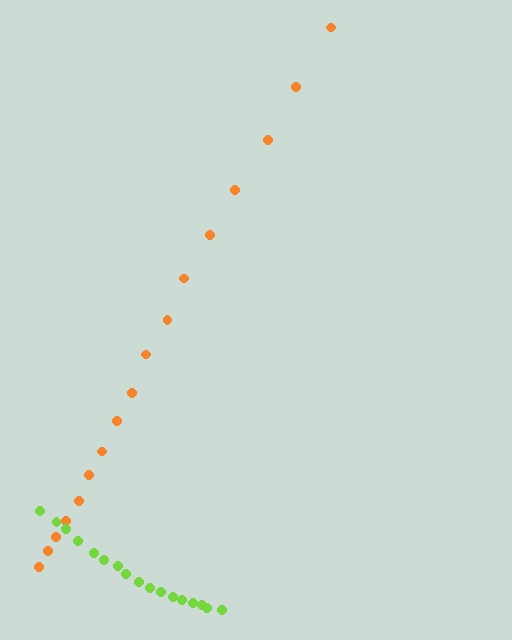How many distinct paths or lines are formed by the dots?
There are 2 distinct paths.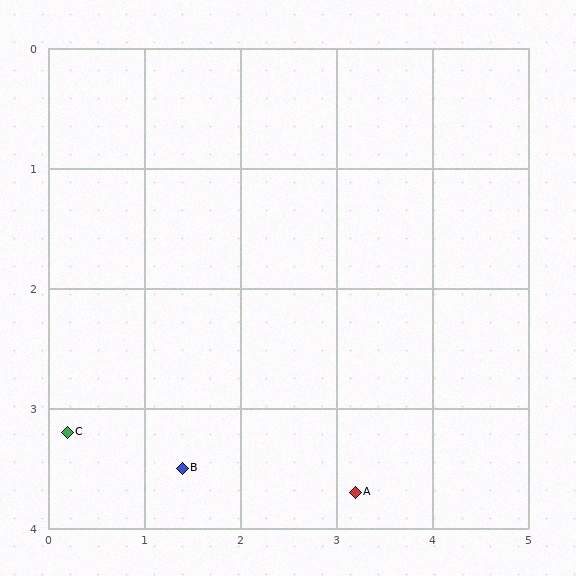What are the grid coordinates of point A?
Point A is at approximately (3.2, 3.7).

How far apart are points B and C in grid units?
Points B and C are about 1.2 grid units apart.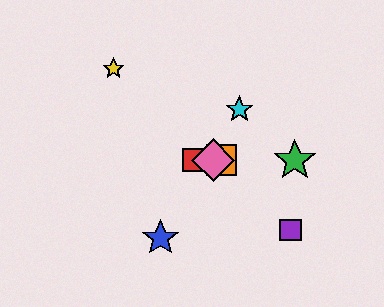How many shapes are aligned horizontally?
4 shapes (the red square, the green star, the orange square, the pink diamond) are aligned horizontally.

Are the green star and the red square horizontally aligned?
Yes, both are at y≈160.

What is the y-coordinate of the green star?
The green star is at y≈160.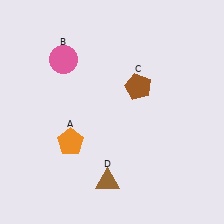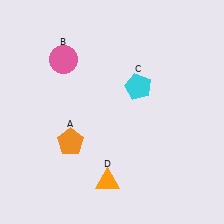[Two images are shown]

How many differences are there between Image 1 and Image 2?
There are 2 differences between the two images.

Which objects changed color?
C changed from brown to cyan. D changed from brown to orange.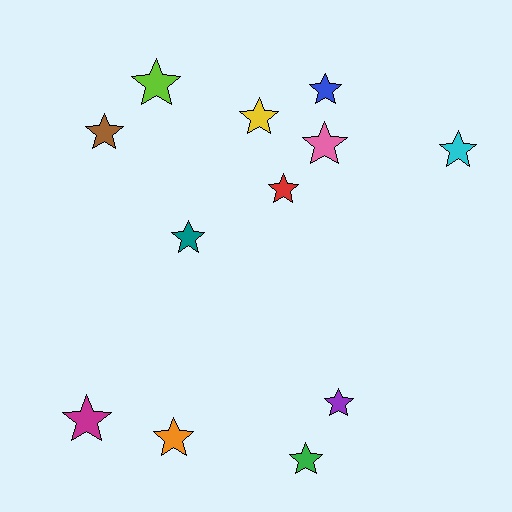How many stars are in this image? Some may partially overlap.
There are 12 stars.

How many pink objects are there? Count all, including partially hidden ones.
There is 1 pink object.